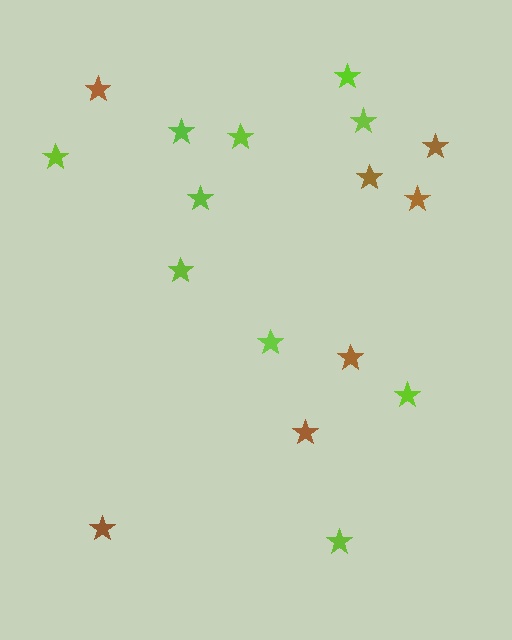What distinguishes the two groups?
There are 2 groups: one group of lime stars (10) and one group of brown stars (7).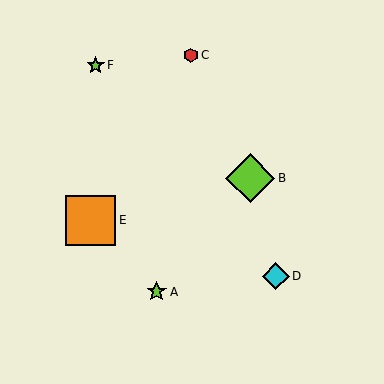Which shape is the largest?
The orange square (labeled E) is the largest.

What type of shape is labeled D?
Shape D is a cyan diamond.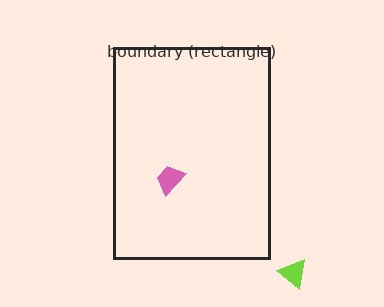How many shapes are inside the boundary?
1 inside, 1 outside.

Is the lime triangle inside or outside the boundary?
Outside.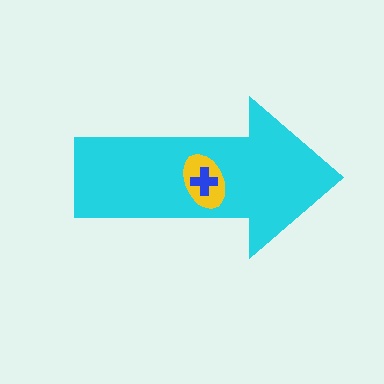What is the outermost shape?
The cyan arrow.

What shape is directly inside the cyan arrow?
The yellow ellipse.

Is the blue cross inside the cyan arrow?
Yes.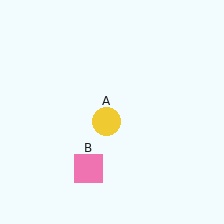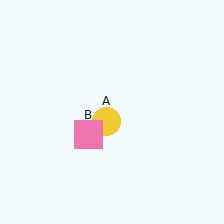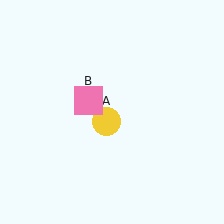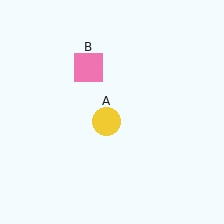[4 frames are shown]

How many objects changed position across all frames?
1 object changed position: pink square (object B).